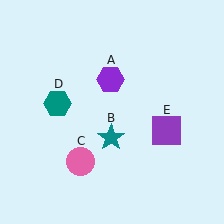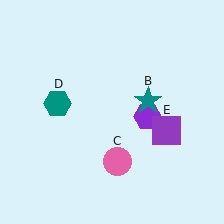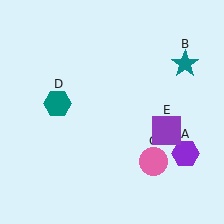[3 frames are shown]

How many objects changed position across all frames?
3 objects changed position: purple hexagon (object A), teal star (object B), pink circle (object C).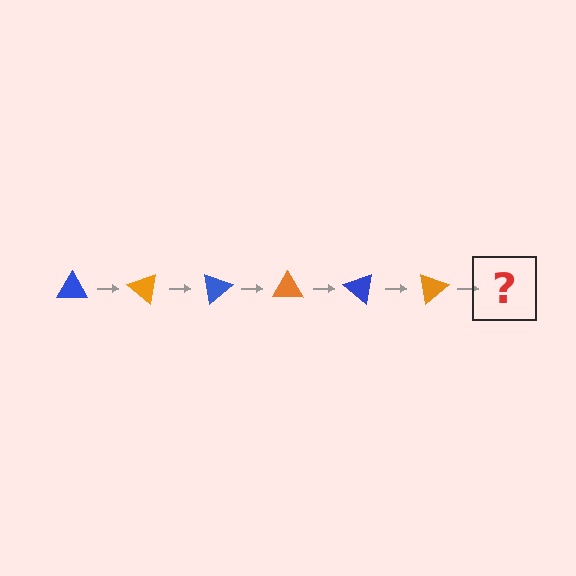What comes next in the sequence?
The next element should be a blue triangle, rotated 240 degrees from the start.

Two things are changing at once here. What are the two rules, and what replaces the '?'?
The two rules are that it rotates 40 degrees each step and the color cycles through blue and orange. The '?' should be a blue triangle, rotated 240 degrees from the start.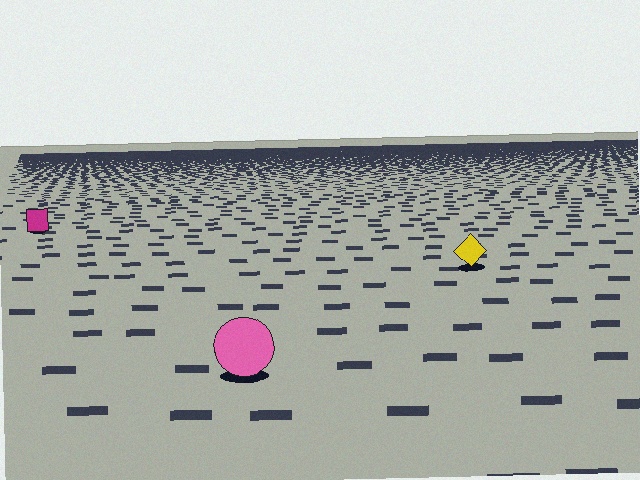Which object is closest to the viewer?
The pink circle is closest. The texture marks near it are larger and more spread out.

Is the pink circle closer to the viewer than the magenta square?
Yes. The pink circle is closer — you can tell from the texture gradient: the ground texture is coarser near it.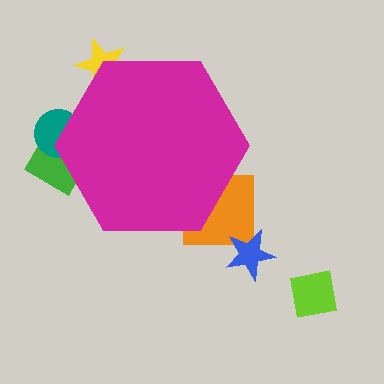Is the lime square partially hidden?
No, the lime square is fully visible.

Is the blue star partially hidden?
No, the blue star is fully visible.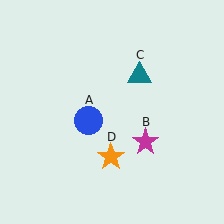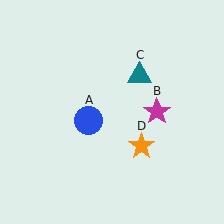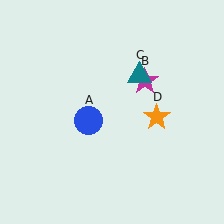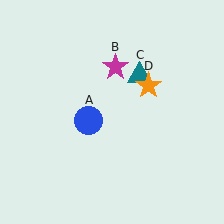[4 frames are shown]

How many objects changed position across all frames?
2 objects changed position: magenta star (object B), orange star (object D).